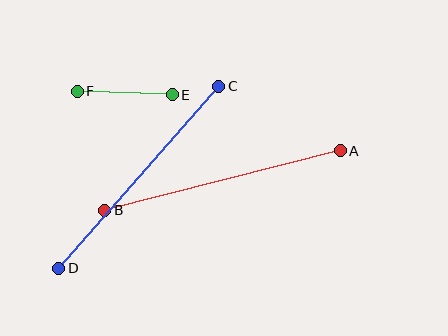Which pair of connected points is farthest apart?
Points A and B are farthest apart.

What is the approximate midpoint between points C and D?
The midpoint is at approximately (139, 177) pixels.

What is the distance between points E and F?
The distance is approximately 95 pixels.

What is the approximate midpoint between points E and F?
The midpoint is at approximately (125, 93) pixels.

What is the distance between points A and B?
The distance is approximately 243 pixels.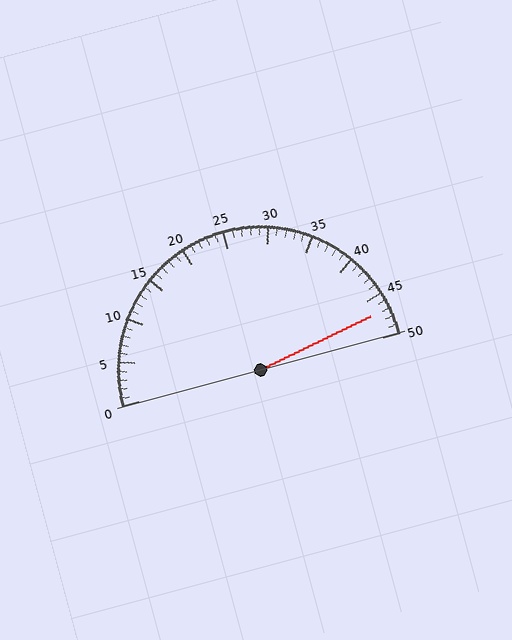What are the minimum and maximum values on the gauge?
The gauge ranges from 0 to 50.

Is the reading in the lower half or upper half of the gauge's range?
The reading is in the upper half of the range (0 to 50).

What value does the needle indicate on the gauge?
The needle indicates approximately 47.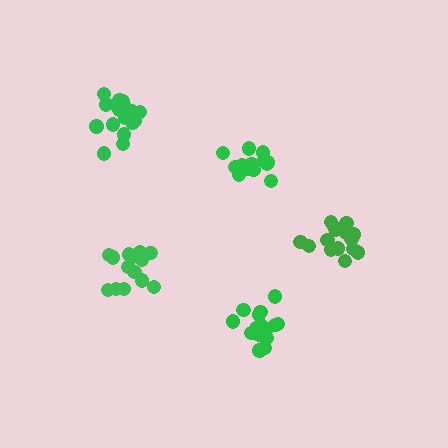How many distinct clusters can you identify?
There are 5 distinct clusters.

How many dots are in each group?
Group 1: 15 dots, Group 2: 15 dots, Group 3: 18 dots, Group 4: 15 dots, Group 5: 16 dots (79 total).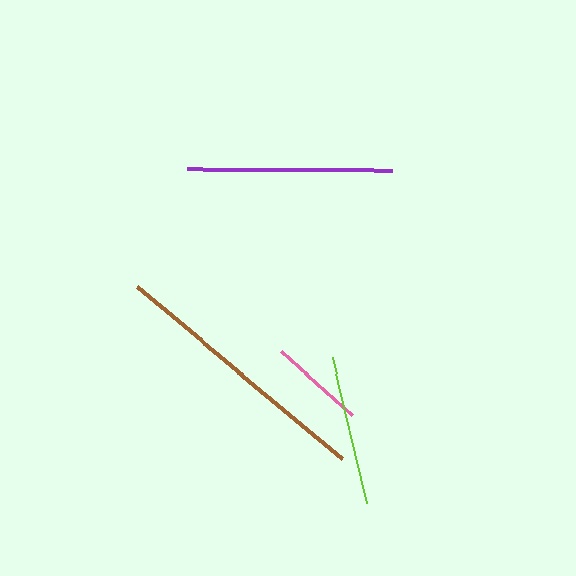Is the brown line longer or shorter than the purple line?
The brown line is longer than the purple line.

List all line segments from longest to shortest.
From longest to shortest: brown, purple, lime, pink.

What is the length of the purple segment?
The purple segment is approximately 205 pixels long.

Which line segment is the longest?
The brown line is the longest at approximately 268 pixels.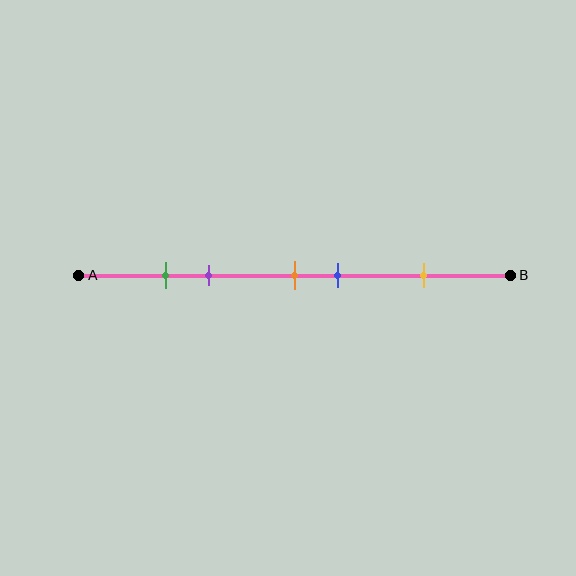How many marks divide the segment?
There are 5 marks dividing the segment.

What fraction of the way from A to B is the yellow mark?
The yellow mark is approximately 80% (0.8) of the way from A to B.